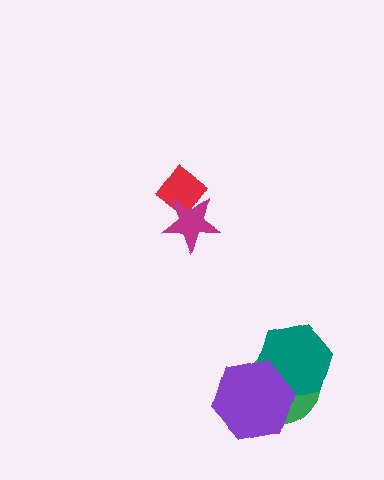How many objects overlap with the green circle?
2 objects overlap with the green circle.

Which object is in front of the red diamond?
The magenta star is in front of the red diamond.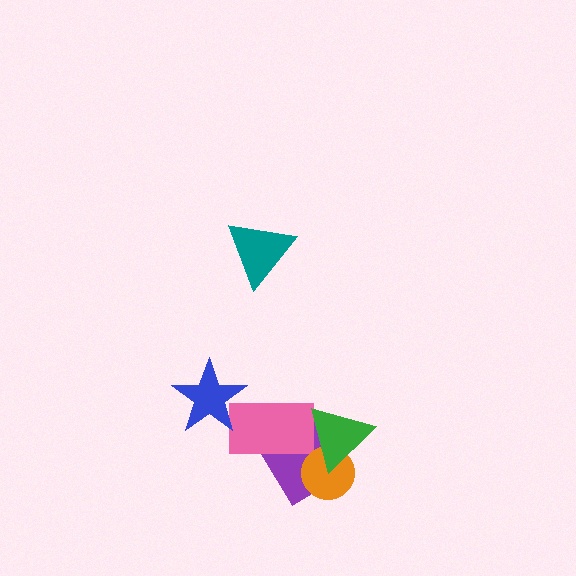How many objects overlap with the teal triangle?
0 objects overlap with the teal triangle.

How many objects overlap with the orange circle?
2 objects overlap with the orange circle.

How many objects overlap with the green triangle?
3 objects overlap with the green triangle.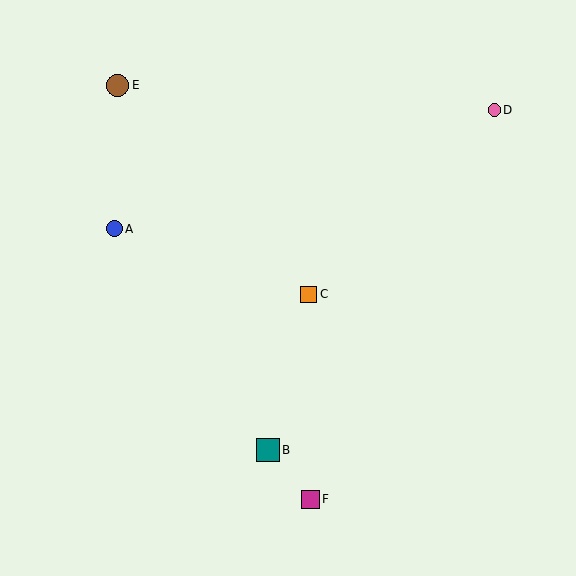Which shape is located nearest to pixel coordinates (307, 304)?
The orange square (labeled C) at (308, 294) is nearest to that location.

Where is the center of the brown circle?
The center of the brown circle is at (118, 85).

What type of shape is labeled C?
Shape C is an orange square.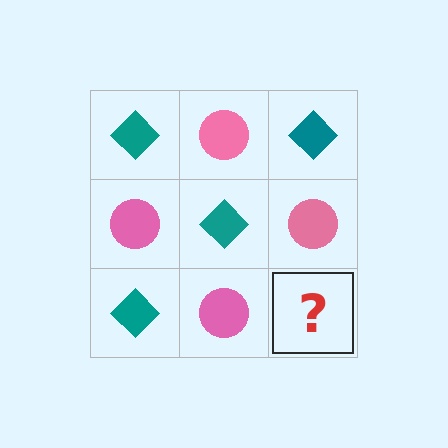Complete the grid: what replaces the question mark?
The question mark should be replaced with a teal diamond.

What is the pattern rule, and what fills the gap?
The rule is that it alternates teal diamond and pink circle in a checkerboard pattern. The gap should be filled with a teal diamond.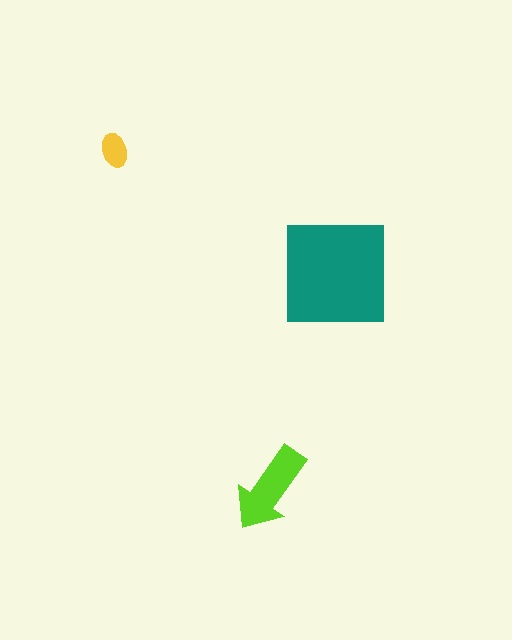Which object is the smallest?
The yellow ellipse.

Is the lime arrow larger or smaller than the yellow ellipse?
Larger.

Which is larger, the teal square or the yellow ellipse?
The teal square.